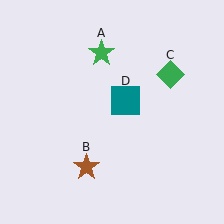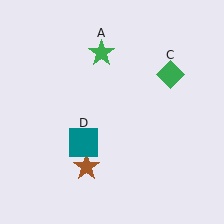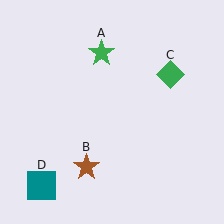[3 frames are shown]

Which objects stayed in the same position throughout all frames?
Green star (object A) and brown star (object B) and green diamond (object C) remained stationary.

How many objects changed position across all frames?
1 object changed position: teal square (object D).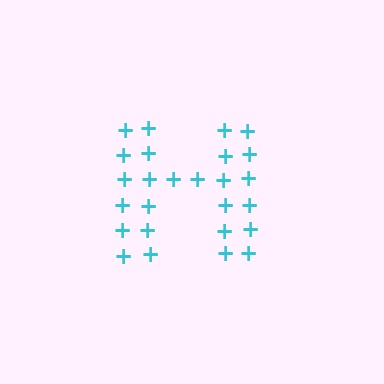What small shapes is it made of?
It is made of small plus signs.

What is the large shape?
The large shape is the letter H.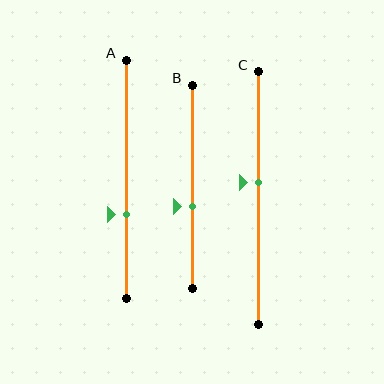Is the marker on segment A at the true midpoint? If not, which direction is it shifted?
No, the marker on segment A is shifted downward by about 15% of the segment length.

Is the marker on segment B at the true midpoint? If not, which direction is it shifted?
No, the marker on segment B is shifted downward by about 10% of the segment length.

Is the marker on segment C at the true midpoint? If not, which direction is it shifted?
No, the marker on segment C is shifted upward by about 6% of the segment length.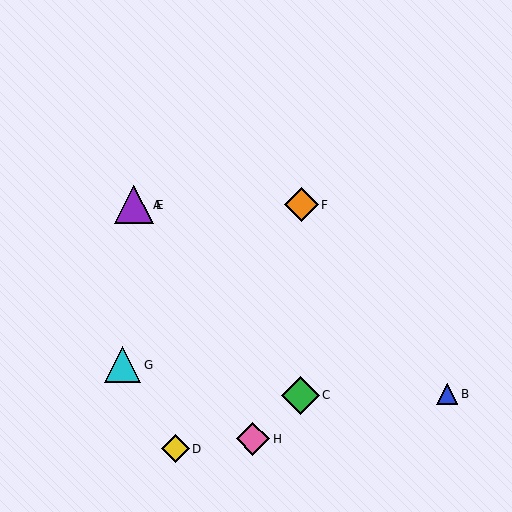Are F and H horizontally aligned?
No, F is at y≈205 and H is at y≈439.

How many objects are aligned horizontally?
3 objects (A, E, F) are aligned horizontally.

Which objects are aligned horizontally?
Objects A, E, F are aligned horizontally.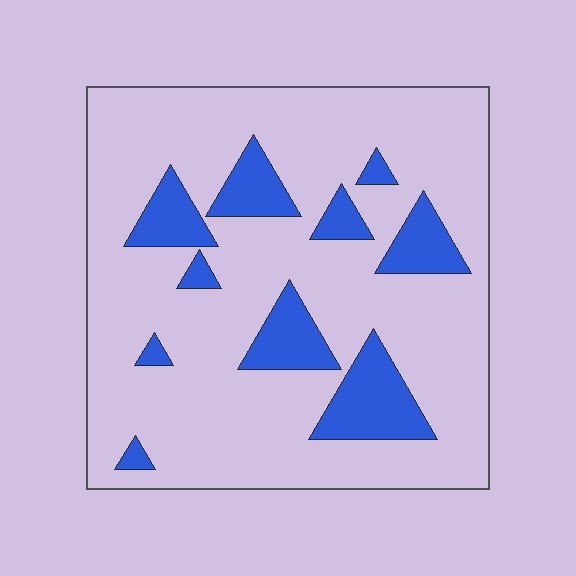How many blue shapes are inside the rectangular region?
10.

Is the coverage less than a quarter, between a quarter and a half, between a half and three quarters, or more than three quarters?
Less than a quarter.